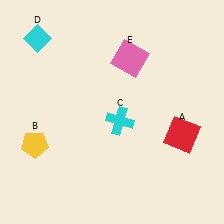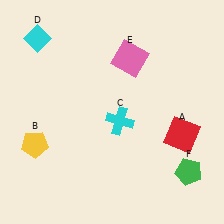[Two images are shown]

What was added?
A green pentagon (F) was added in Image 2.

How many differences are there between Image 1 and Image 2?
There is 1 difference between the two images.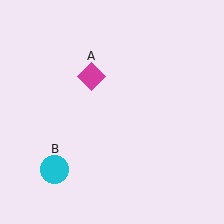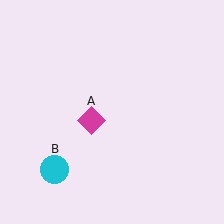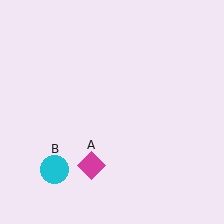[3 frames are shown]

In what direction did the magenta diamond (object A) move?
The magenta diamond (object A) moved down.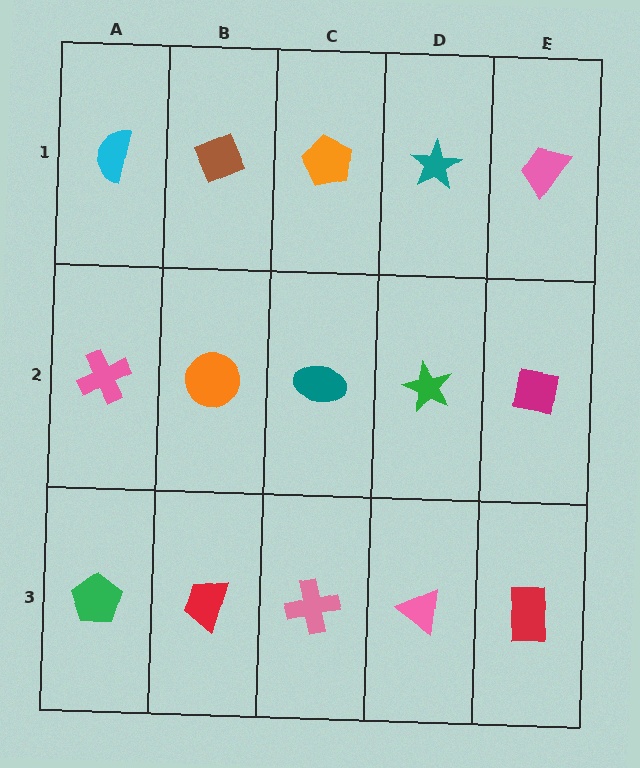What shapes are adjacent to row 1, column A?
A pink cross (row 2, column A), a brown diamond (row 1, column B).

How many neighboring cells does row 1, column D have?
3.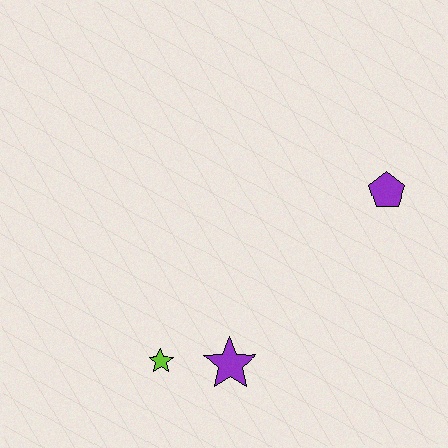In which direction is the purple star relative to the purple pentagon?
The purple star is below the purple pentagon.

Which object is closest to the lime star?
The purple star is closest to the lime star.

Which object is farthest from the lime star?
The purple pentagon is farthest from the lime star.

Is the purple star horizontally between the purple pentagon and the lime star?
Yes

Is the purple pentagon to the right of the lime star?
Yes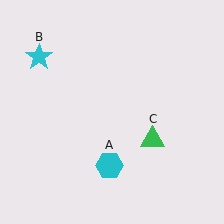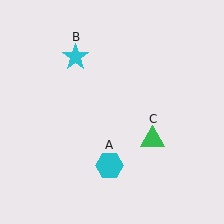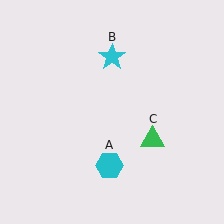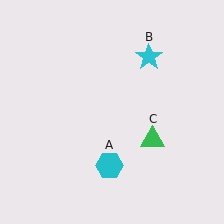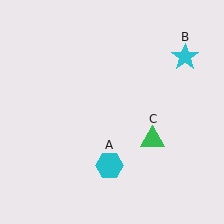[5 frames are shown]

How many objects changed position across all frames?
1 object changed position: cyan star (object B).